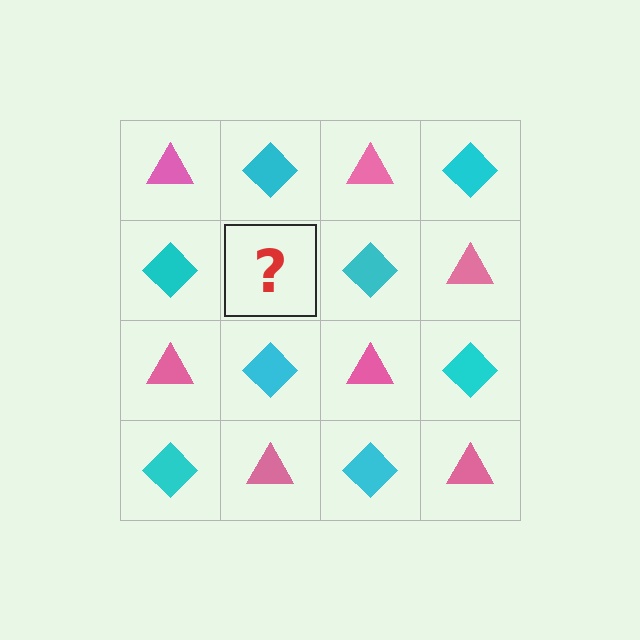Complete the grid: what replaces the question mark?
The question mark should be replaced with a pink triangle.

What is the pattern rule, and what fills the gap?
The rule is that it alternates pink triangle and cyan diamond in a checkerboard pattern. The gap should be filled with a pink triangle.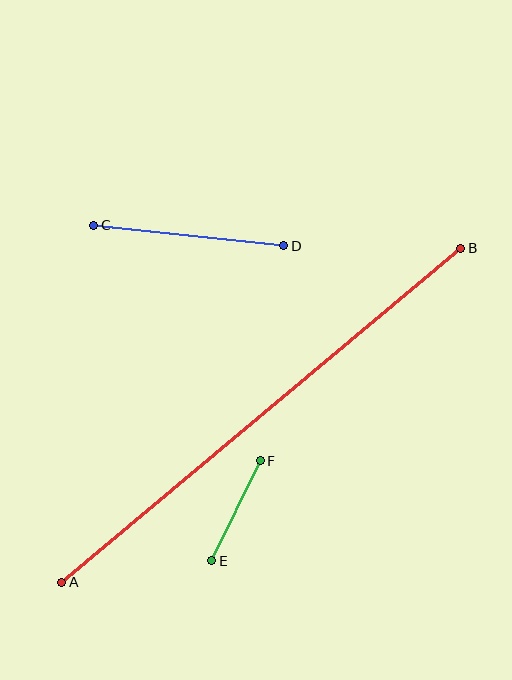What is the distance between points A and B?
The distance is approximately 520 pixels.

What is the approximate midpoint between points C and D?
The midpoint is at approximately (189, 235) pixels.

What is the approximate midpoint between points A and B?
The midpoint is at approximately (261, 415) pixels.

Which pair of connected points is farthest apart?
Points A and B are farthest apart.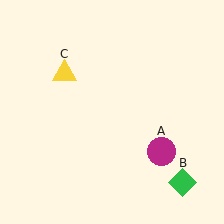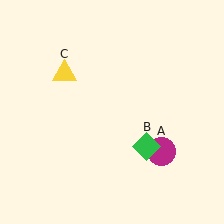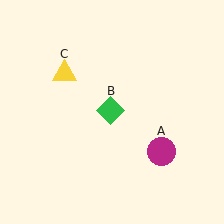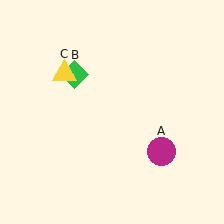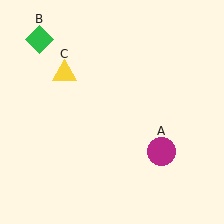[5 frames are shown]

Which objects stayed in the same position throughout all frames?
Magenta circle (object A) and yellow triangle (object C) remained stationary.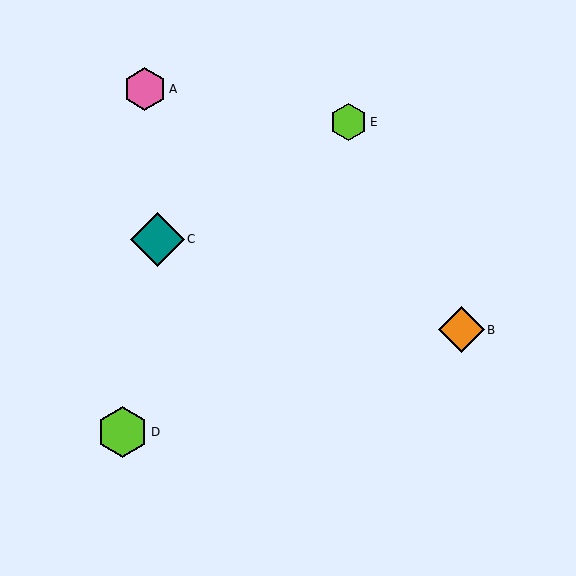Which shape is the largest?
The teal diamond (labeled C) is the largest.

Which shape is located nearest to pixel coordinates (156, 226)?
The teal diamond (labeled C) at (158, 239) is nearest to that location.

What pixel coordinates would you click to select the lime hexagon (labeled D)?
Click at (122, 432) to select the lime hexagon D.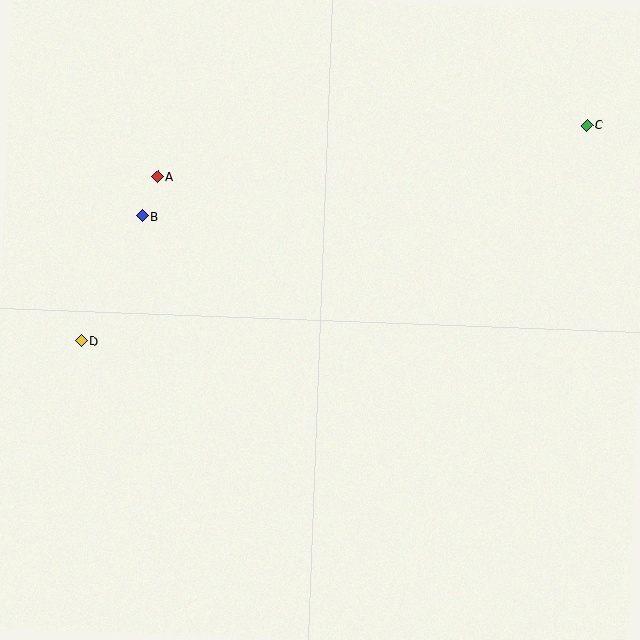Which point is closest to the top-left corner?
Point A is closest to the top-left corner.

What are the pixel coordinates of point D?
Point D is at (82, 341).